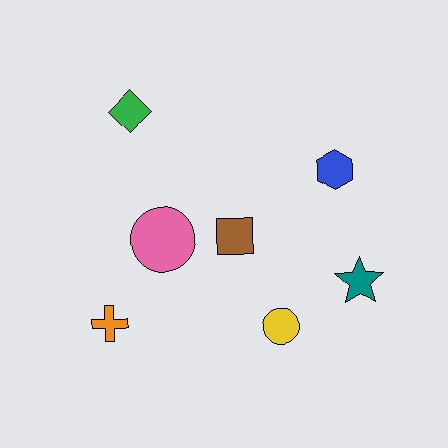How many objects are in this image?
There are 7 objects.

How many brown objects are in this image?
There is 1 brown object.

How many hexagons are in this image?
There is 1 hexagon.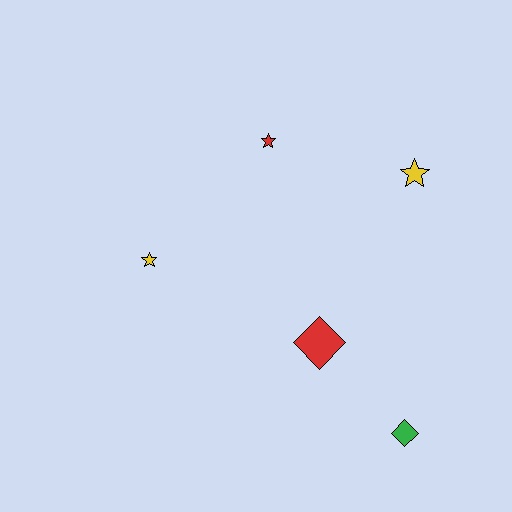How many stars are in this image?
There are 3 stars.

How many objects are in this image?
There are 5 objects.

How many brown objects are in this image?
There are no brown objects.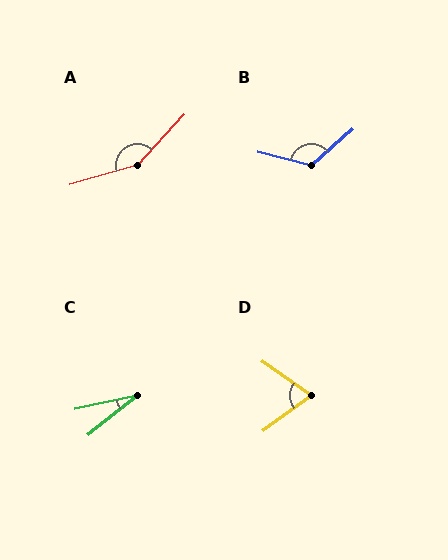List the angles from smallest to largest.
C (26°), D (71°), B (125°), A (149°).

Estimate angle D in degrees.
Approximately 71 degrees.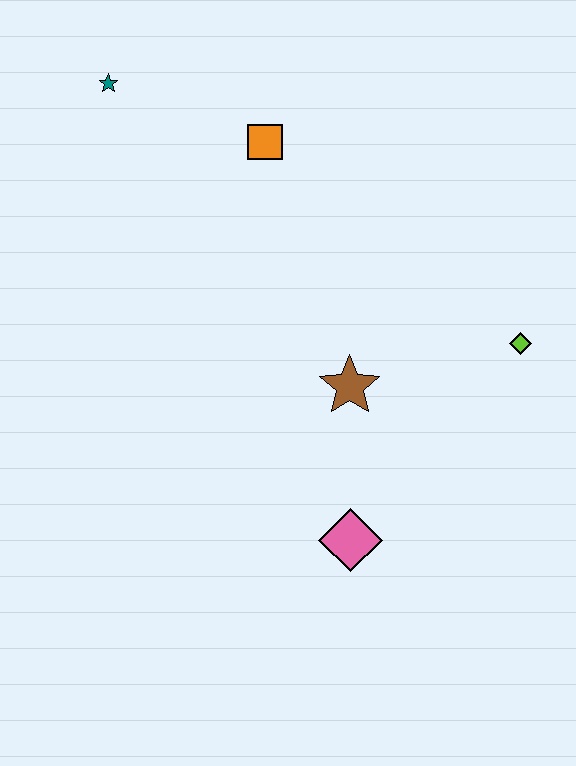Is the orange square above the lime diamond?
Yes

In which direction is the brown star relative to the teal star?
The brown star is below the teal star.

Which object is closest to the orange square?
The teal star is closest to the orange square.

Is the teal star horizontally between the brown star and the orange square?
No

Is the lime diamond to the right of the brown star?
Yes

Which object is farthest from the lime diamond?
The teal star is farthest from the lime diamond.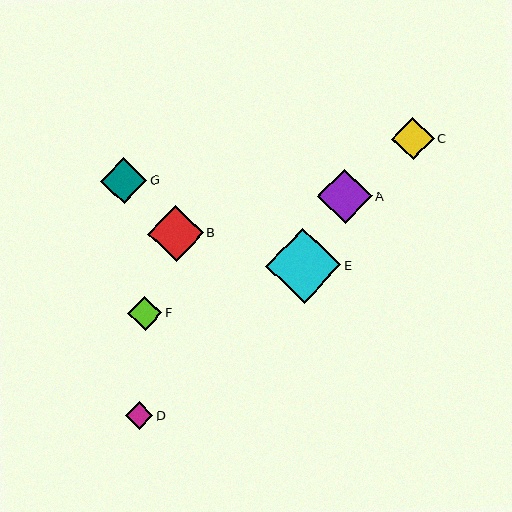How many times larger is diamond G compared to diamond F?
Diamond G is approximately 1.4 times the size of diamond F.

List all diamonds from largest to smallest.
From largest to smallest: E, B, A, G, C, F, D.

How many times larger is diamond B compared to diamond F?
Diamond B is approximately 1.7 times the size of diamond F.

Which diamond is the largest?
Diamond E is the largest with a size of approximately 75 pixels.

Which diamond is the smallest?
Diamond D is the smallest with a size of approximately 28 pixels.